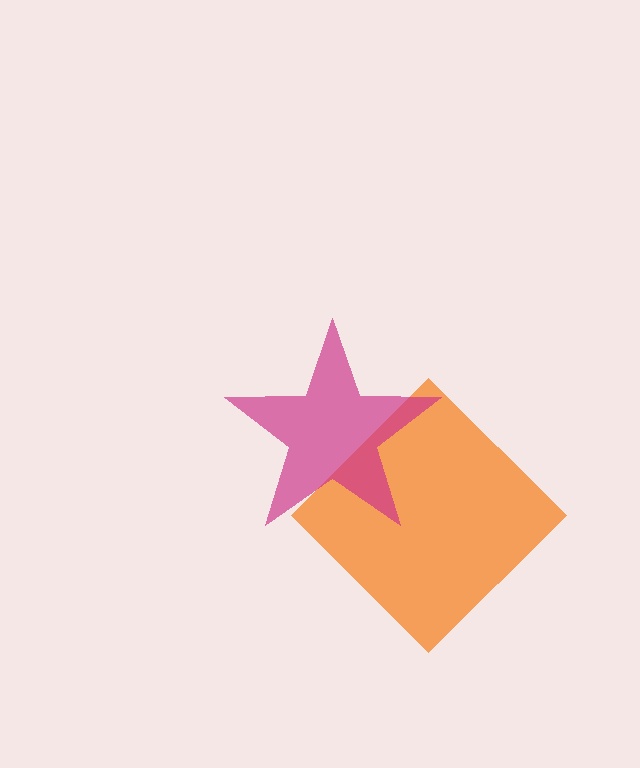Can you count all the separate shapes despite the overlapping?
Yes, there are 2 separate shapes.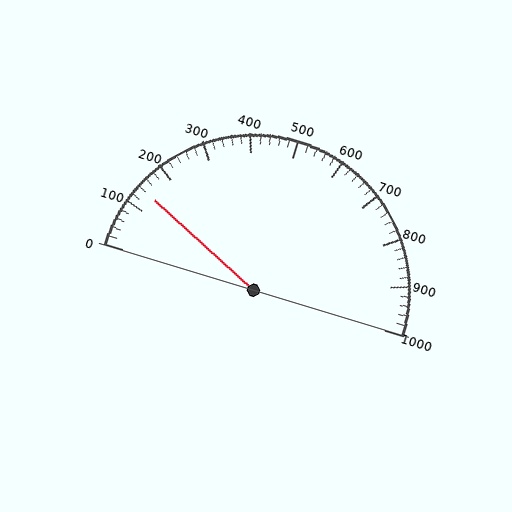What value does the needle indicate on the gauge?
The needle indicates approximately 140.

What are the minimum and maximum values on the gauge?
The gauge ranges from 0 to 1000.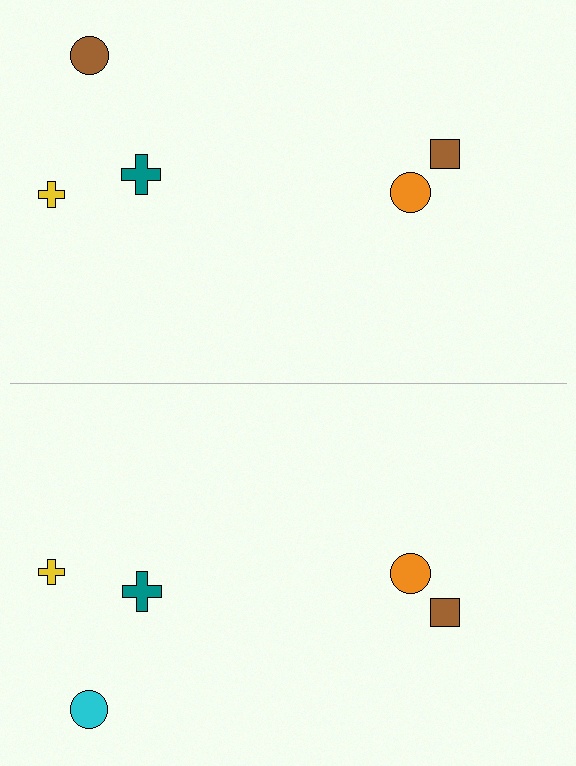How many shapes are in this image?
There are 10 shapes in this image.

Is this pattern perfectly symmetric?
No, the pattern is not perfectly symmetric. The cyan circle on the bottom side breaks the symmetry — its mirror counterpart is brown.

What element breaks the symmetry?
The cyan circle on the bottom side breaks the symmetry — its mirror counterpart is brown.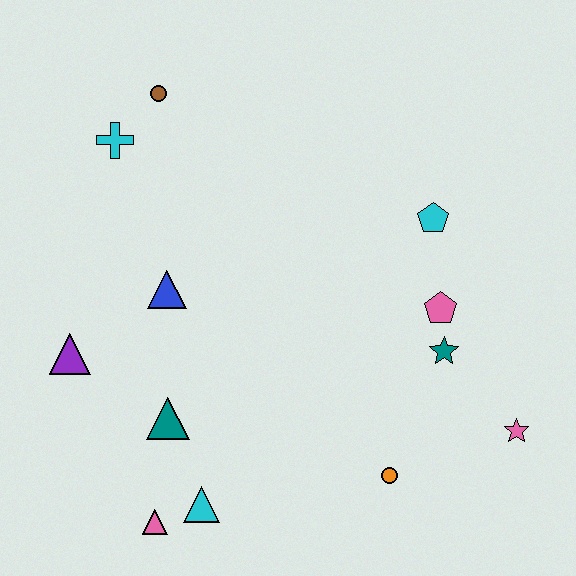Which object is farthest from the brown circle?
The pink star is farthest from the brown circle.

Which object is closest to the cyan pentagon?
The pink pentagon is closest to the cyan pentagon.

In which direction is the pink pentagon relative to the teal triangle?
The pink pentagon is to the right of the teal triangle.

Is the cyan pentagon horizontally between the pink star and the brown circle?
Yes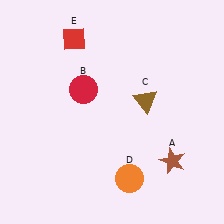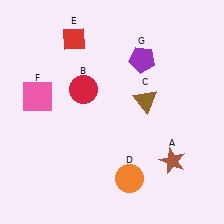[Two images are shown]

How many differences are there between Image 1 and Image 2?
There are 2 differences between the two images.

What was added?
A pink square (F), a purple pentagon (G) were added in Image 2.